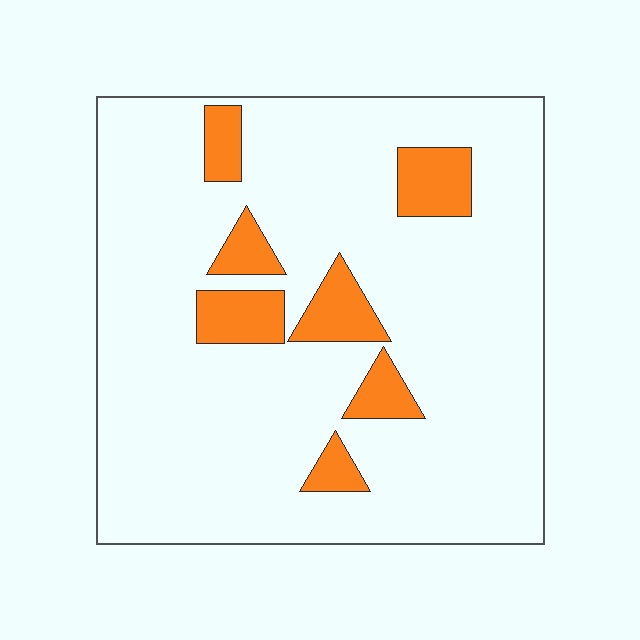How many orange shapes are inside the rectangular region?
7.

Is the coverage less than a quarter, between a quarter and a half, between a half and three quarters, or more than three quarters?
Less than a quarter.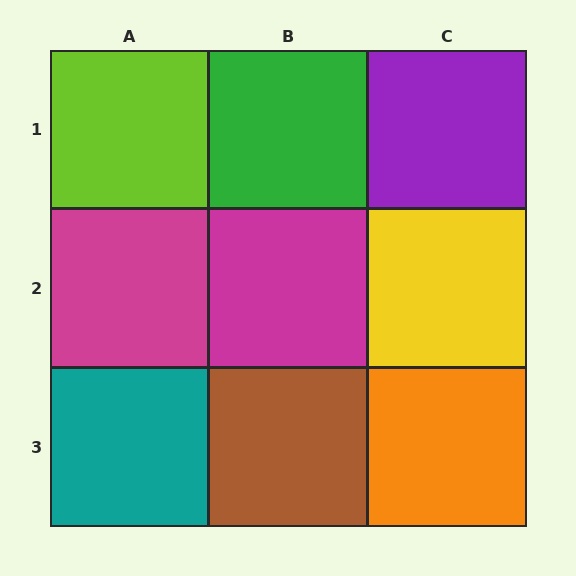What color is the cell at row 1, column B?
Green.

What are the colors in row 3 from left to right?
Teal, brown, orange.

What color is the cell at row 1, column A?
Lime.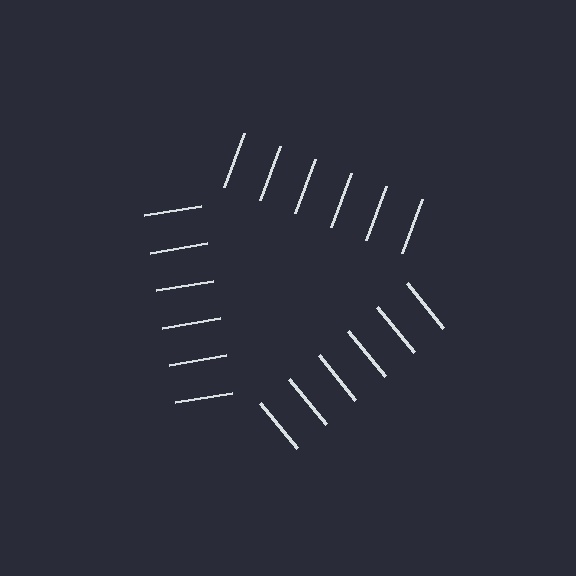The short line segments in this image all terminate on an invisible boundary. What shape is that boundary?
An illusory triangle — the line segments terminate on its edges but no continuous stroke is drawn.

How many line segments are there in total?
18 — 6 along each of the 3 edges.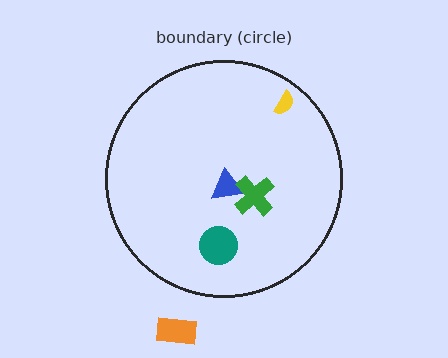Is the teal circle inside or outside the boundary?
Inside.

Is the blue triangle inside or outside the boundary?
Inside.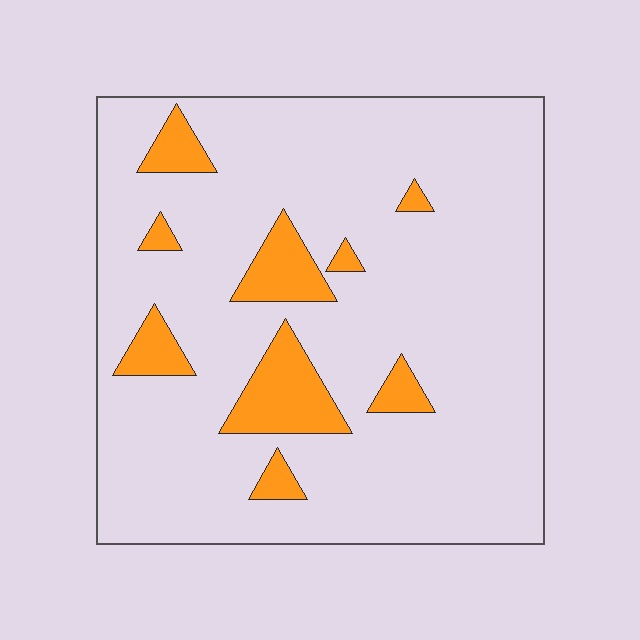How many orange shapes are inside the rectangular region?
9.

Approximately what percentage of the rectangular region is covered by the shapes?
Approximately 15%.